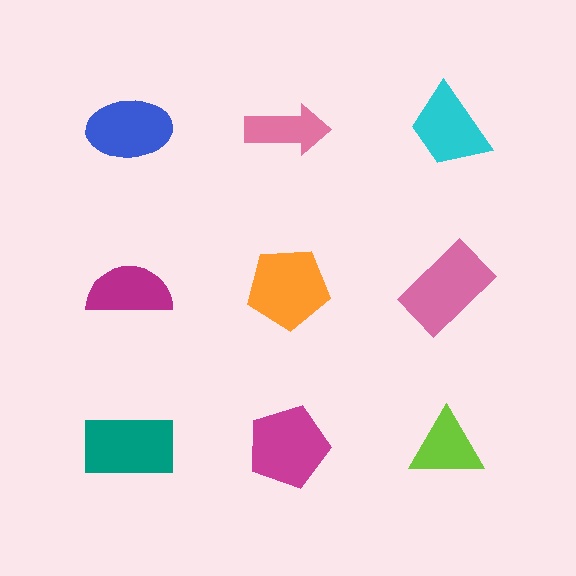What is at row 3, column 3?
A lime triangle.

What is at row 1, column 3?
A cyan trapezoid.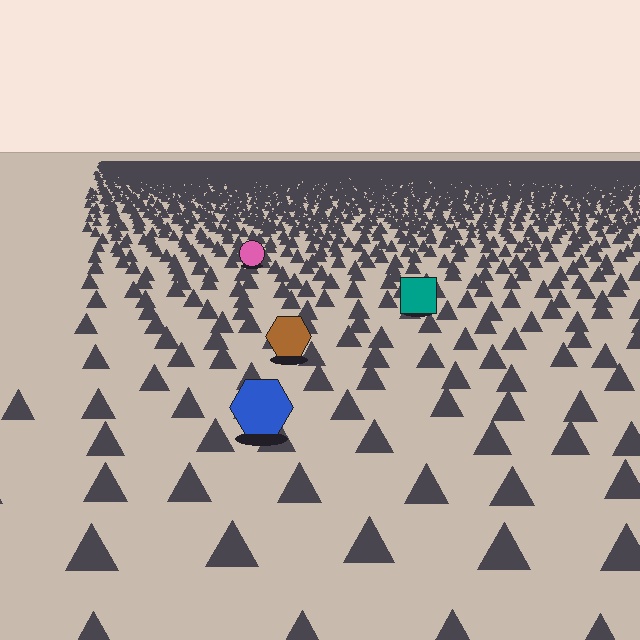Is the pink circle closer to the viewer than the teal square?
No. The teal square is closer — you can tell from the texture gradient: the ground texture is coarser near it.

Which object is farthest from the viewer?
The pink circle is farthest from the viewer. It appears smaller and the ground texture around it is denser.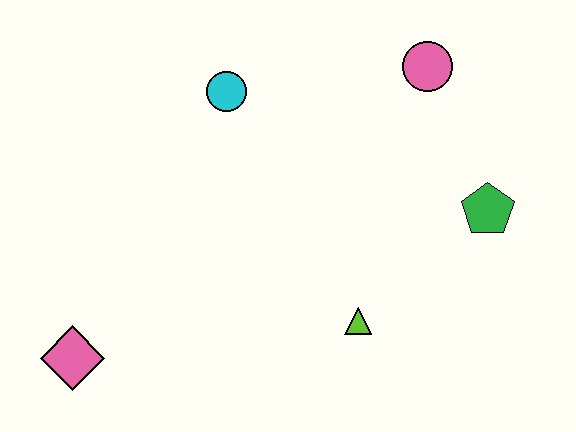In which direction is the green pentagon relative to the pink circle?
The green pentagon is below the pink circle.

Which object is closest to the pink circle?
The green pentagon is closest to the pink circle.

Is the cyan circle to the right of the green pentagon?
No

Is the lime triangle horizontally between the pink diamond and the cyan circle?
No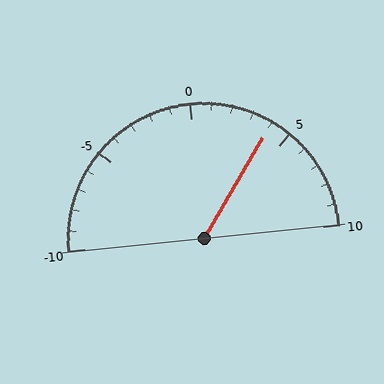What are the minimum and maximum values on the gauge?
The gauge ranges from -10 to 10.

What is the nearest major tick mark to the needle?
The nearest major tick mark is 5.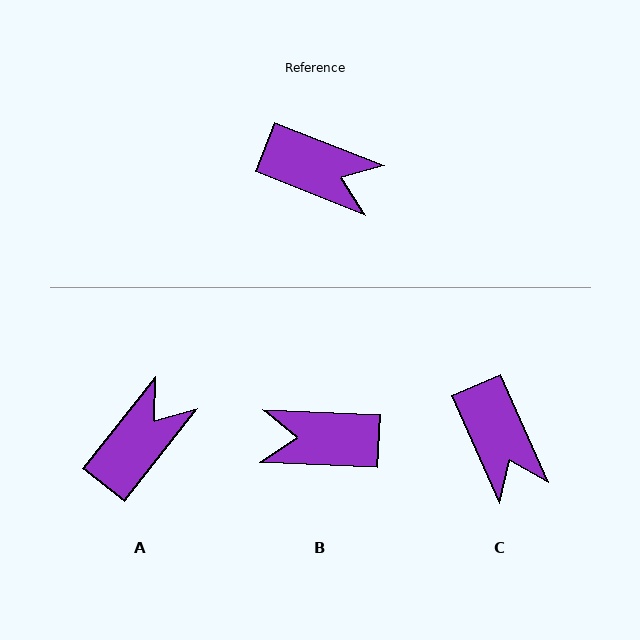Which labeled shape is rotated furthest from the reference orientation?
B, about 161 degrees away.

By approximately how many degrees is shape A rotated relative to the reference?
Approximately 73 degrees counter-clockwise.